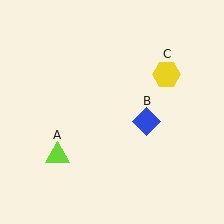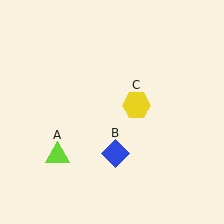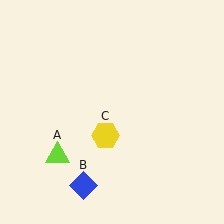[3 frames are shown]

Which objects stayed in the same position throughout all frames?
Lime triangle (object A) remained stationary.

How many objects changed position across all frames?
2 objects changed position: blue diamond (object B), yellow hexagon (object C).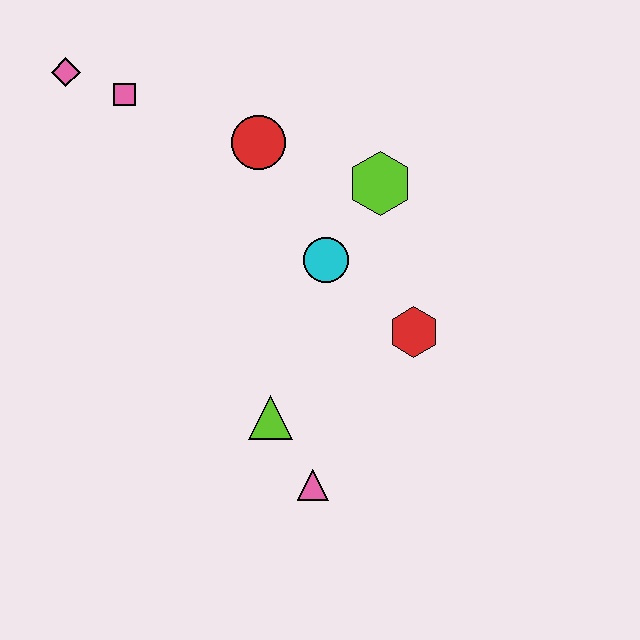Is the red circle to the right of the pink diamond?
Yes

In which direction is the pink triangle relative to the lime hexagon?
The pink triangle is below the lime hexagon.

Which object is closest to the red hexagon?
The cyan circle is closest to the red hexagon.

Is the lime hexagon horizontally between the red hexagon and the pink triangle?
Yes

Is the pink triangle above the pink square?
No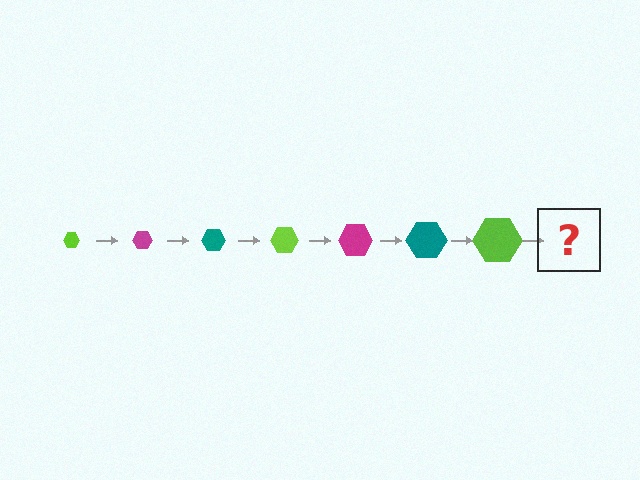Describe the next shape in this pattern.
It should be a magenta hexagon, larger than the previous one.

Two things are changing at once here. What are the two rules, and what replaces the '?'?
The two rules are that the hexagon grows larger each step and the color cycles through lime, magenta, and teal. The '?' should be a magenta hexagon, larger than the previous one.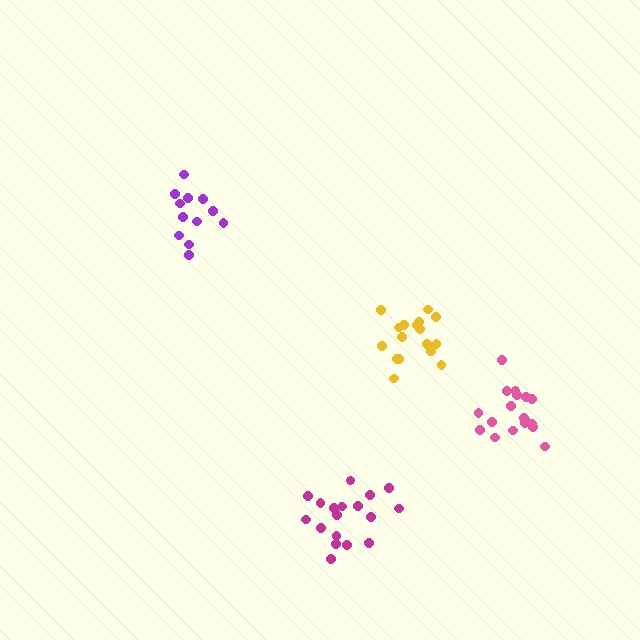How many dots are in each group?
Group 1: 12 dots, Group 2: 17 dots, Group 3: 18 dots, Group 4: 18 dots (65 total).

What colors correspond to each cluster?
The clusters are colored: purple, yellow, magenta, pink.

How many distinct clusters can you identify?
There are 4 distinct clusters.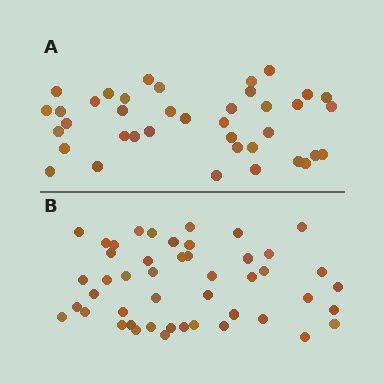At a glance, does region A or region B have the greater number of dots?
Region B (the bottom region) has more dots.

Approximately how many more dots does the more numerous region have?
Region B has roughly 8 or so more dots than region A.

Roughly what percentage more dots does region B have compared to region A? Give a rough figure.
About 20% more.